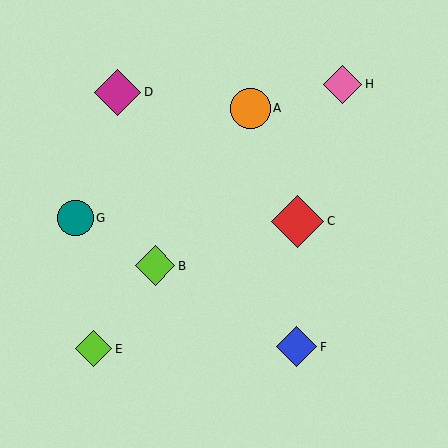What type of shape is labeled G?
Shape G is a teal circle.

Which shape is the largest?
The red diamond (labeled C) is the largest.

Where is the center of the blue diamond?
The center of the blue diamond is at (297, 347).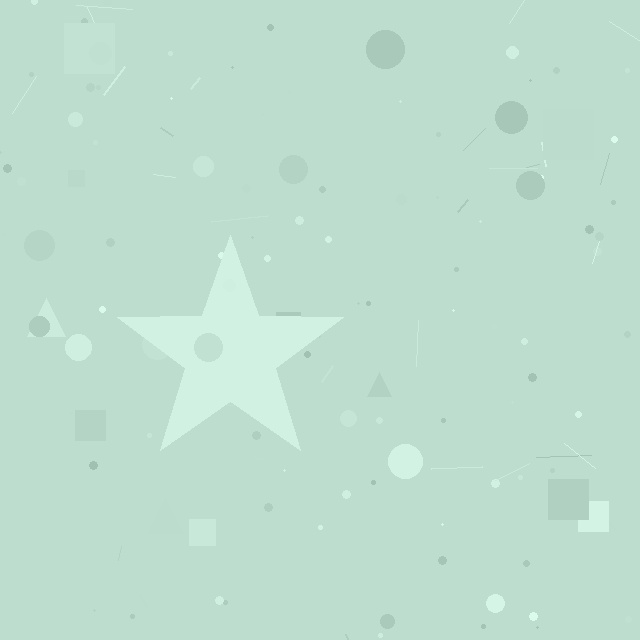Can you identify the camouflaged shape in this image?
The camouflaged shape is a star.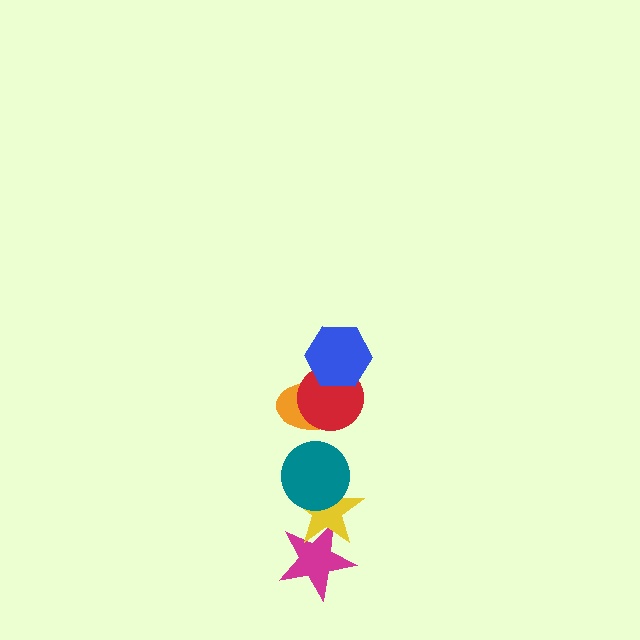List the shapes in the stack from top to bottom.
From top to bottom: the blue hexagon, the red circle, the orange ellipse, the teal circle, the yellow star, the magenta star.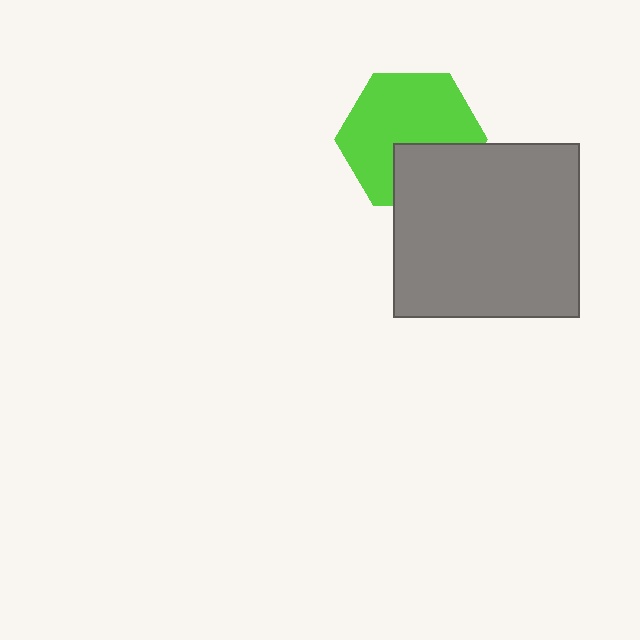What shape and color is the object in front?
The object in front is a gray rectangle.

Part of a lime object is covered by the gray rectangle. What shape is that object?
It is a hexagon.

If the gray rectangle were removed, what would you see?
You would see the complete lime hexagon.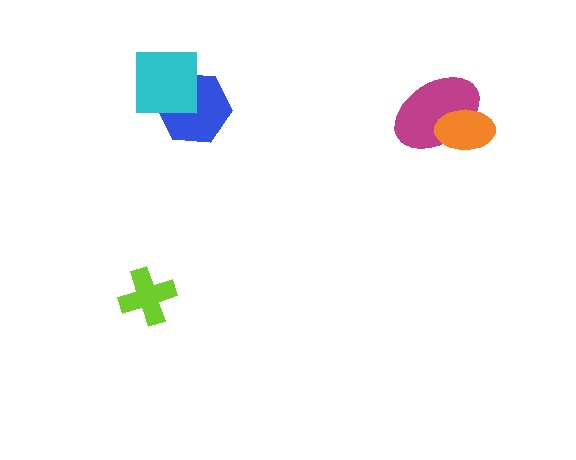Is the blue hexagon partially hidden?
Yes, it is partially covered by another shape.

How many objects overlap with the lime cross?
0 objects overlap with the lime cross.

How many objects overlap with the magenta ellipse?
1 object overlaps with the magenta ellipse.